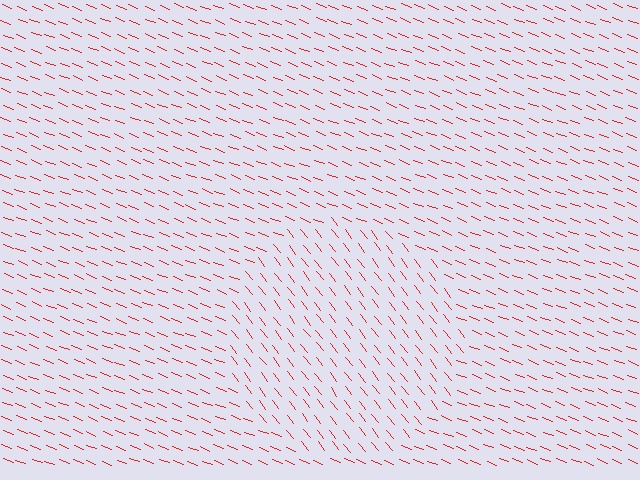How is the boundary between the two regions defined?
The boundary is defined purely by a change in line orientation (approximately 30 degrees difference). All lines are the same color and thickness.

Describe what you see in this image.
The image is filled with small red line segments. A circle region in the image has lines oriented differently from the surrounding lines, creating a visible texture boundary.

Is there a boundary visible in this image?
Yes, there is a texture boundary formed by a change in line orientation.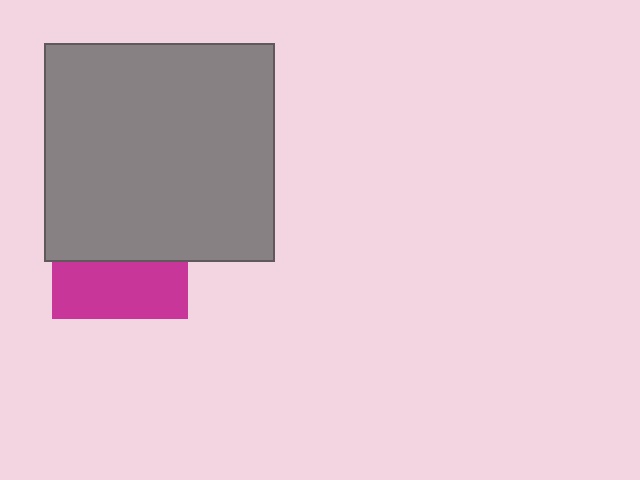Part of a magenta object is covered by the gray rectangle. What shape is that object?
It is a square.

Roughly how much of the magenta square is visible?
A small part of it is visible (roughly 43%).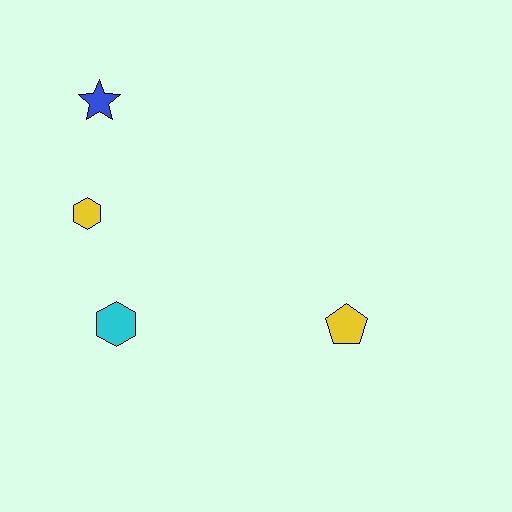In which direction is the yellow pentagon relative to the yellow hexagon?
The yellow pentagon is to the right of the yellow hexagon.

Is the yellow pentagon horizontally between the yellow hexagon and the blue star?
No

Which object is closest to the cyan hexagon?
The yellow hexagon is closest to the cyan hexagon.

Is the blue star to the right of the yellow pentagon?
No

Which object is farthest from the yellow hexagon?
The yellow pentagon is farthest from the yellow hexagon.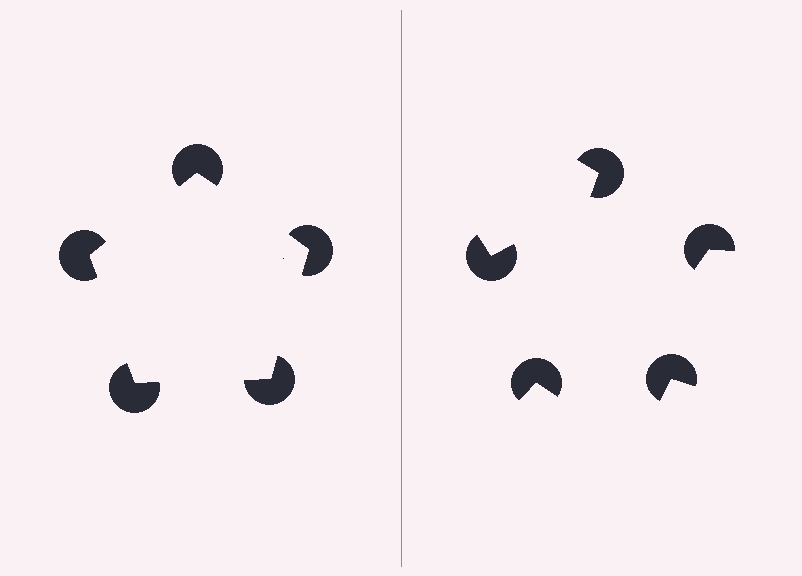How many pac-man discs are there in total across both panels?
10 — 5 on each side.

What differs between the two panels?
The pac-man discs are positioned identically on both sides; only the wedge orientations differ. On the left they align to a pentagon; on the right they are misaligned.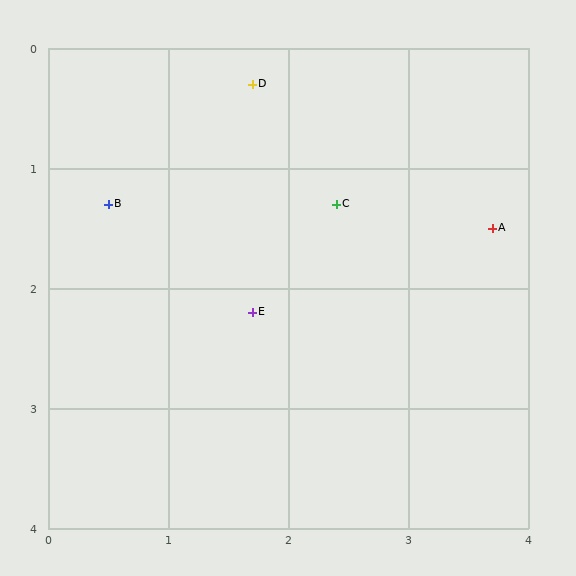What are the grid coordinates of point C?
Point C is at approximately (2.4, 1.3).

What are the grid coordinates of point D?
Point D is at approximately (1.7, 0.3).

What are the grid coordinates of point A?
Point A is at approximately (3.7, 1.5).